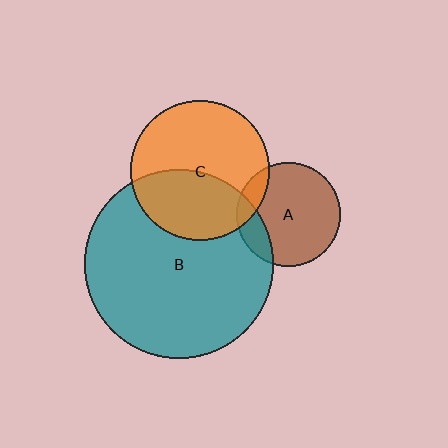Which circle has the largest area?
Circle B (teal).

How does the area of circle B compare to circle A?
Approximately 3.3 times.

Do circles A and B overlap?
Yes.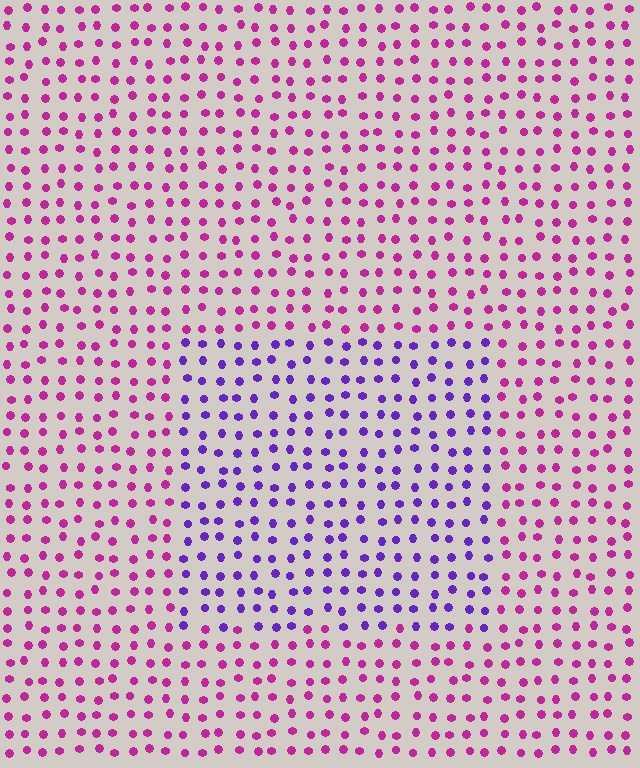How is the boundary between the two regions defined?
The boundary is defined purely by a slight shift in hue (about 49 degrees). Spacing, size, and orientation are identical on both sides.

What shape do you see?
I see a rectangle.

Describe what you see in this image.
The image is filled with small magenta elements in a uniform arrangement. A rectangle-shaped region is visible where the elements are tinted to a slightly different hue, forming a subtle color boundary.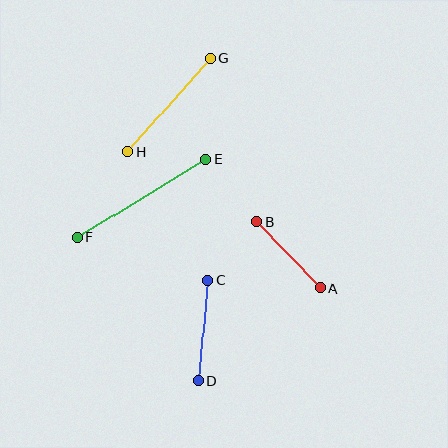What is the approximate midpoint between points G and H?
The midpoint is at approximately (169, 105) pixels.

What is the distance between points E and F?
The distance is approximately 151 pixels.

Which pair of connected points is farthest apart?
Points E and F are farthest apart.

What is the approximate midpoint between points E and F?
The midpoint is at approximately (141, 198) pixels.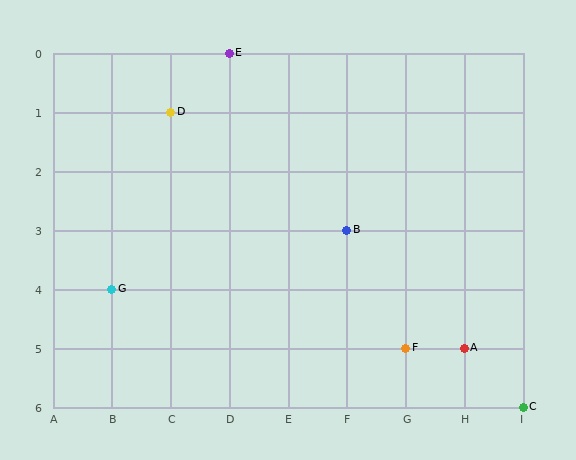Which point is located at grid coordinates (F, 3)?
Point B is at (F, 3).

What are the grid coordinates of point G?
Point G is at grid coordinates (B, 4).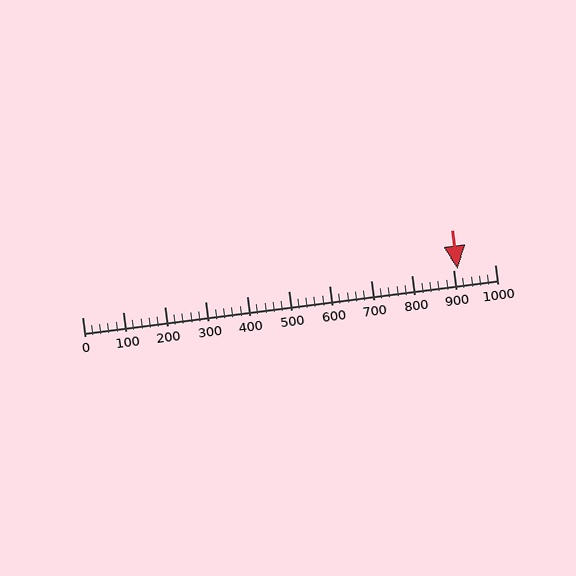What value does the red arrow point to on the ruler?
The red arrow points to approximately 909.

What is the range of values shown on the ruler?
The ruler shows values from 0 to 1000.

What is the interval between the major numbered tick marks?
The major tick marks are spaced 100 units apart.